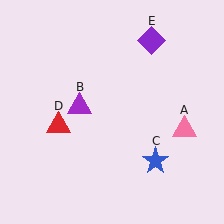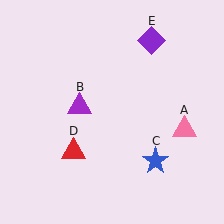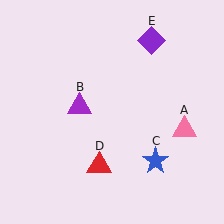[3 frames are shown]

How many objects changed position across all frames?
1 object changed position: red triangle (object D).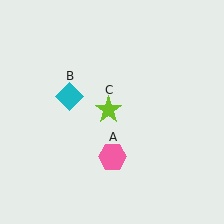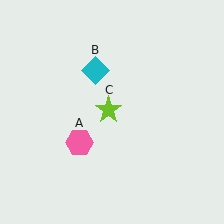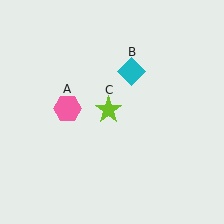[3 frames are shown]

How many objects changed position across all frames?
2 objects changed position: pink hexagon (object A), cyan diamond (object B).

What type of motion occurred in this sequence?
The pink hexagon (object A), cyan diamond (object B) rotated clockwise around the center of the scene.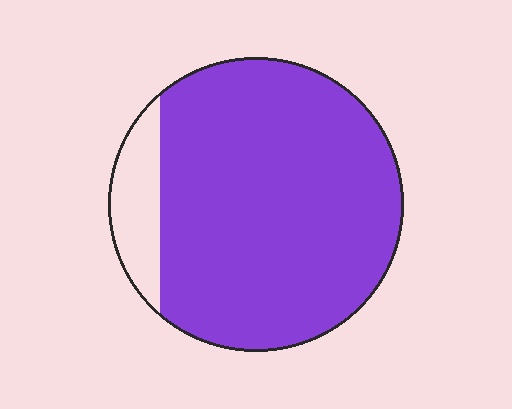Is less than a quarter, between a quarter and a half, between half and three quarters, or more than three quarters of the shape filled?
More than three quarters.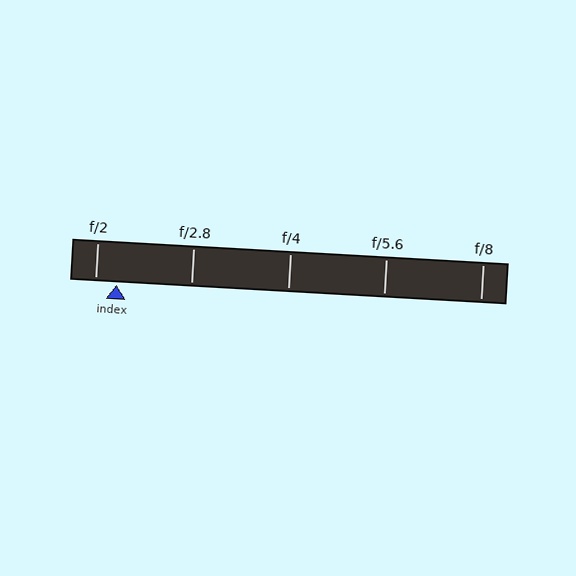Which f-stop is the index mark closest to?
The index mark is closest to f/2.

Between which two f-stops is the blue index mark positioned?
The index mark is between f/2 and f/2.8.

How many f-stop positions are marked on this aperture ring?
There are 5 f-stop positions marked.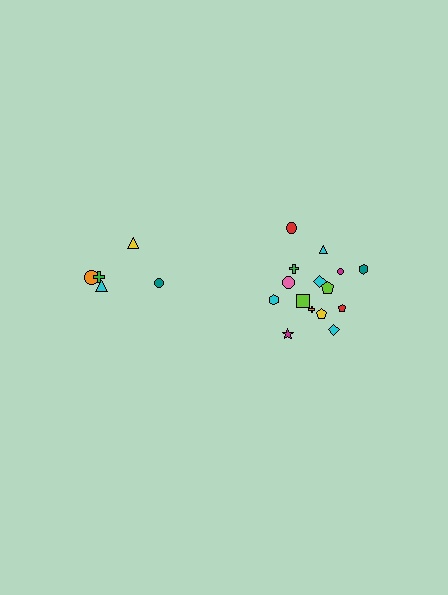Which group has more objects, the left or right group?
The right group.